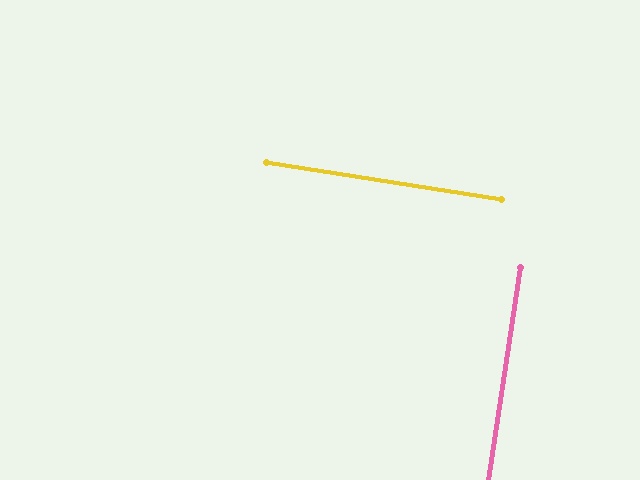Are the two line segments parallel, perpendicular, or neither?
Perpendicular — they meet at approximately 90°.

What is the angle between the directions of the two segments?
Approximately 90 degrees.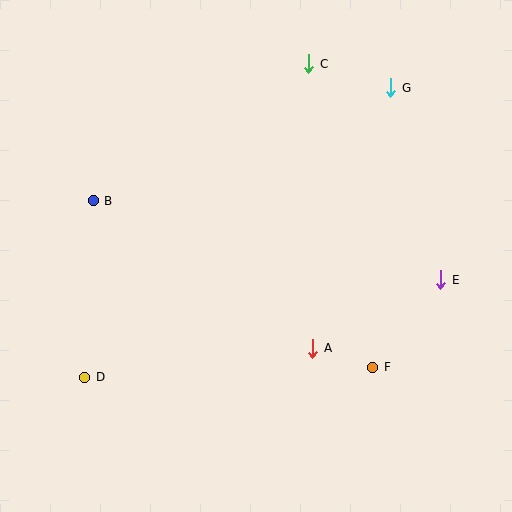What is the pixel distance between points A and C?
The distance between A and C is 285 pixels.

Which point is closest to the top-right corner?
Point G is closest to the top-right corner.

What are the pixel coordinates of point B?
Point B is at (93, 201).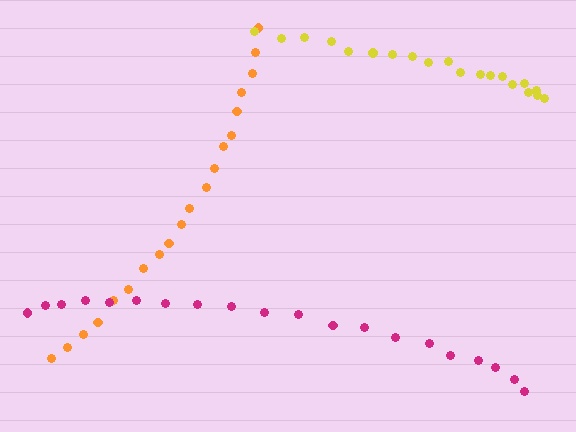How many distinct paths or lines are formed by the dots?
There are 3 distinct paths.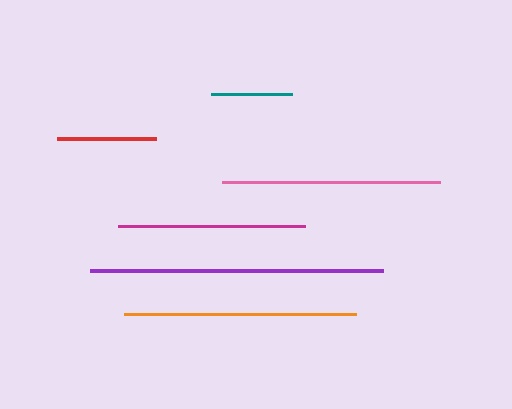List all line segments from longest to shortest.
From longest to shortest: purple, orange, pink, magenta, red, teal.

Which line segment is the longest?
The purple line is the longest at approximately 293 pixels.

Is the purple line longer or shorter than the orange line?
The purple line is longer than the orange line.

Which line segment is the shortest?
The teal line is the shortest at approximately 81 pixels.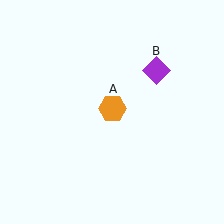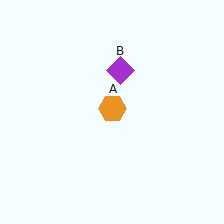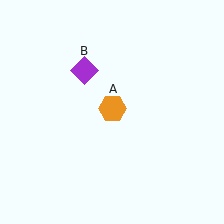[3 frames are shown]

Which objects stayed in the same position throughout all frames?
Orange hexagon (object A) remained stationary.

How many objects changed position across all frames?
1 object changed position: purple diamond (object B).